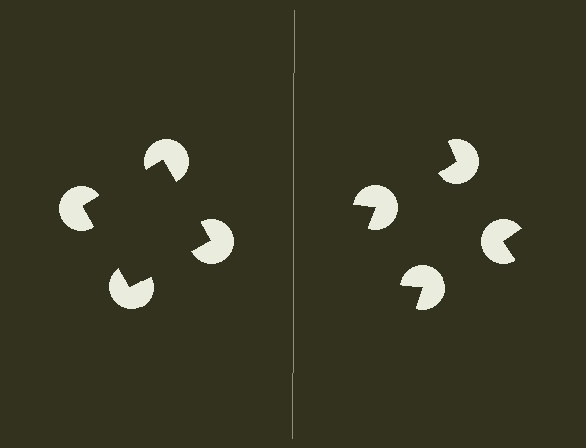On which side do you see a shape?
An illusory square appears on the left side. On the right side the wedge cuts are rotated, so no coherent shape forms.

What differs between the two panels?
The pac-man discs are positioned identically on both sides; only the wedge orientations differ. On the left they align to a square; on the right they are misaligned.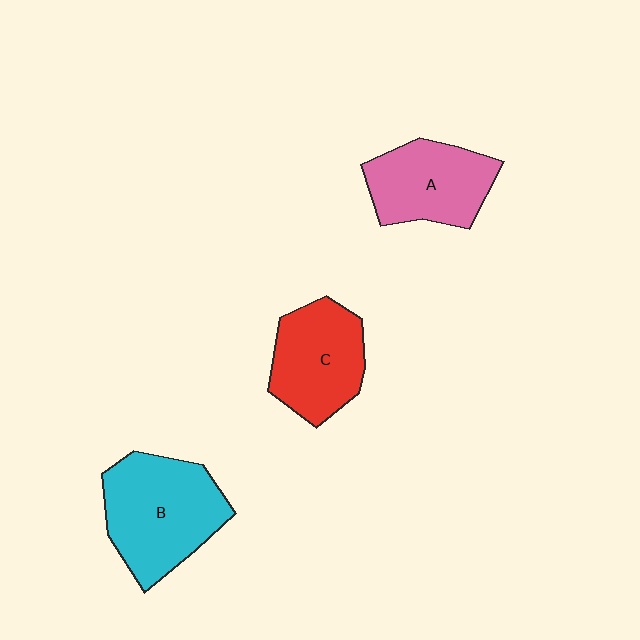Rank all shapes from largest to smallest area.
From largest to smallest: B (cyan), C (red), A (pink).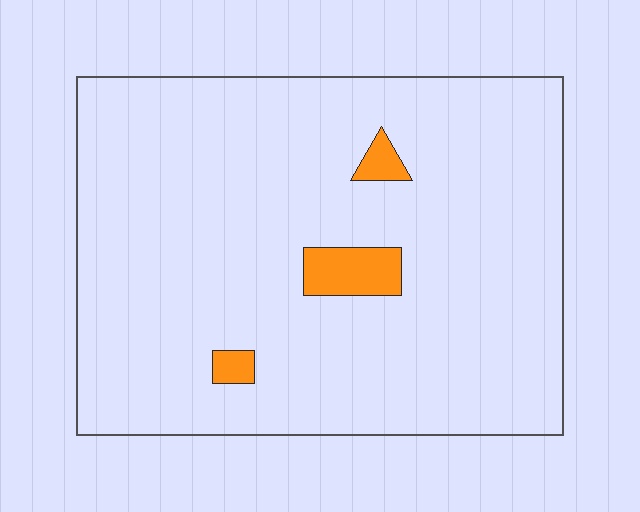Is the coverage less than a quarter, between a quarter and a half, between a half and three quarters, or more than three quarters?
Less than a quarter.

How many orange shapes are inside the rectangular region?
3.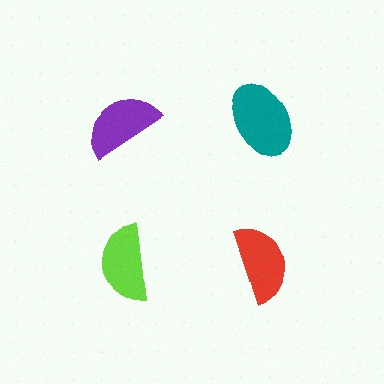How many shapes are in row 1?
2 shapes.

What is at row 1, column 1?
A purple semicircle.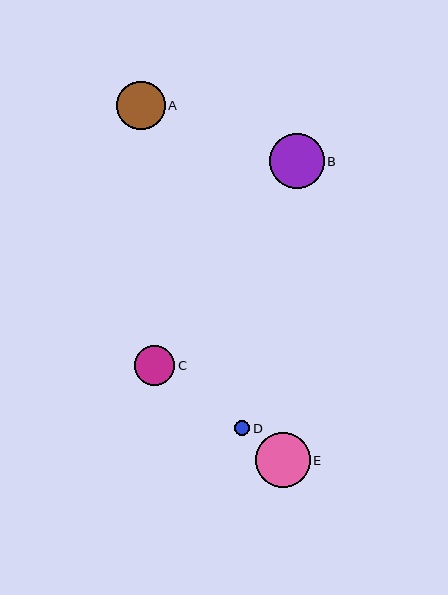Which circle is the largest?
Circle E is the largest with a size of approximately 55 pixels.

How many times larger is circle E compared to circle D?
Circle E is approximately 3.6 times the size of circle D.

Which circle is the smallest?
Circle D is the smallest with a size of approximately 15 pixels.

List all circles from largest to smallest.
From largest to smallest: E, B, A, C, D.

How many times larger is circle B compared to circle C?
Circle B is approximately 1.3 times the size of circle C.